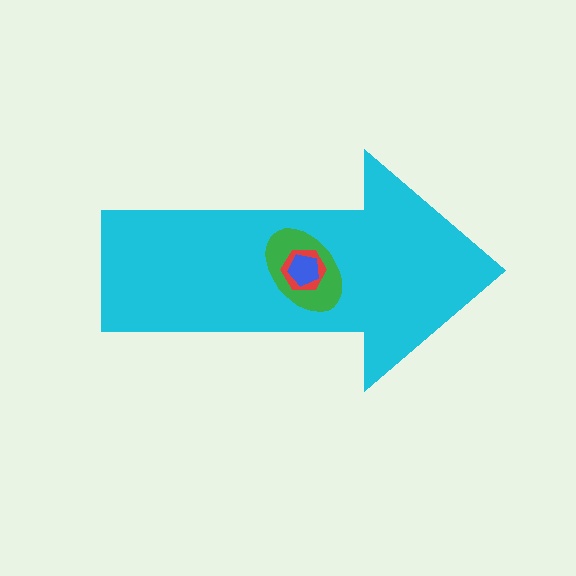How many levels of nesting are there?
4.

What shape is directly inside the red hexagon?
The blue pentagon.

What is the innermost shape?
The blue pentagon.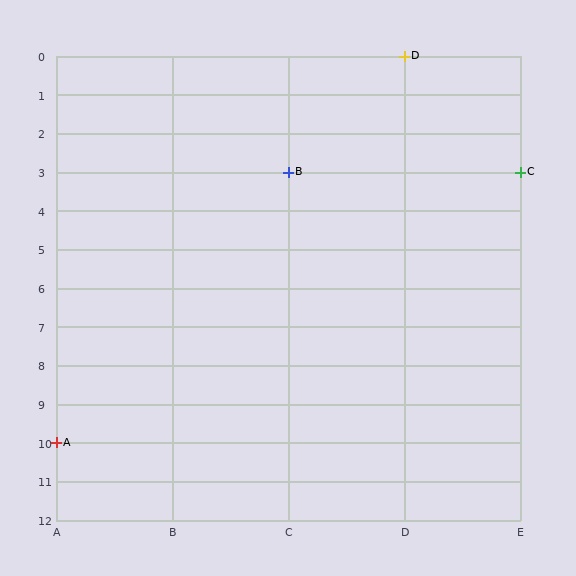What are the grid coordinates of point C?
Point C is at grid coordinates (E, 3).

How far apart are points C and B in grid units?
Points C and B are 2 columns apart.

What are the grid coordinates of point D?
Point D is at grid coordinates (D, 0).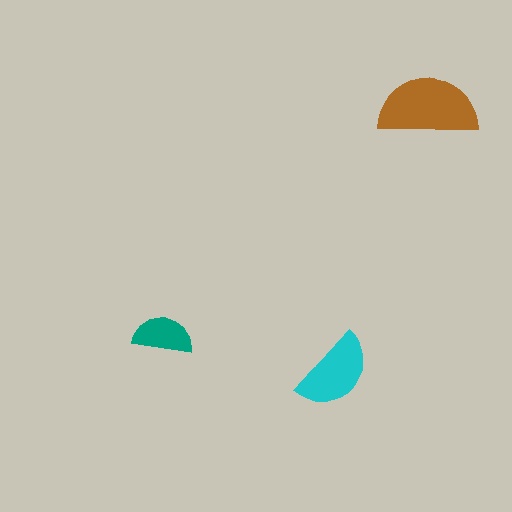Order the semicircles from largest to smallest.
the brown one, the cyan one, the teal one.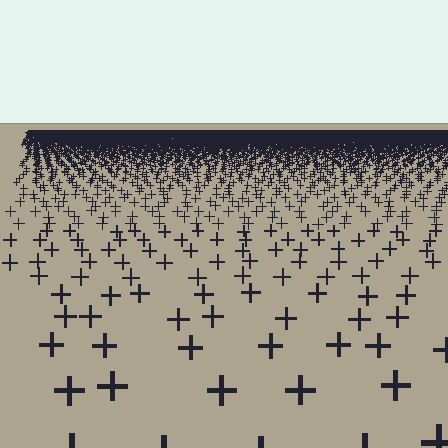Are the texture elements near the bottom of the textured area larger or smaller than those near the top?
Larger. Near the bottom, elements are closer to the viewer and appear at a bigger on-screen size.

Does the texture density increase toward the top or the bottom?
Density increases toward the top.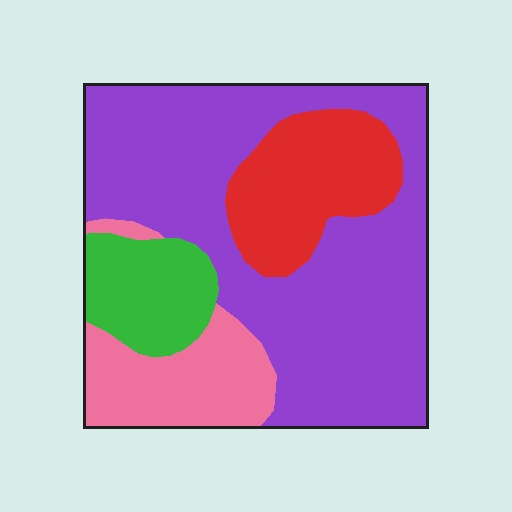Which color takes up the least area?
Green, at roughly 10%.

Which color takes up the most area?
Purple, at roughly 55%.